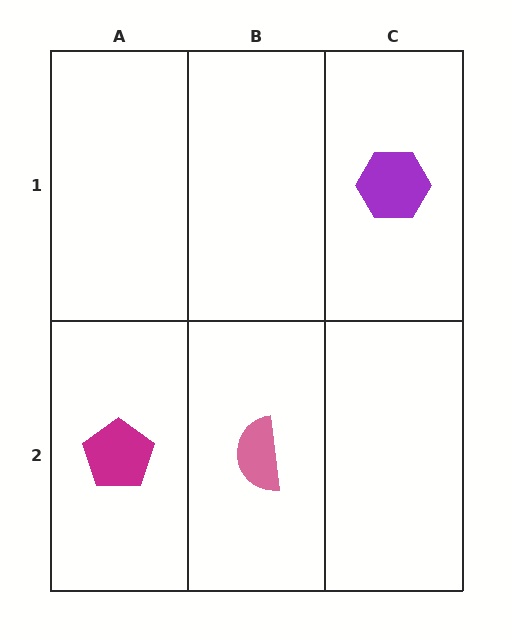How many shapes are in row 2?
2 shapes.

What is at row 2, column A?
A magenta pentagon.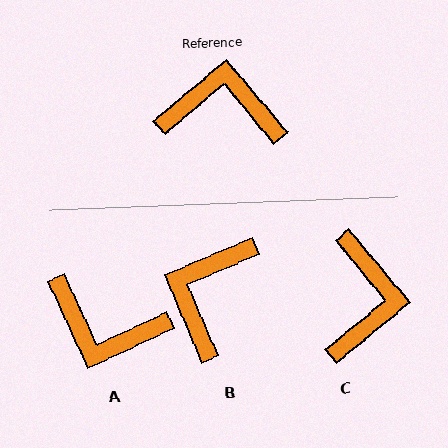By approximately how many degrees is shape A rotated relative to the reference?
Approximately 165 degrees counter-clockwise.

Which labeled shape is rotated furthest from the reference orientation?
A, about 165 degrees away.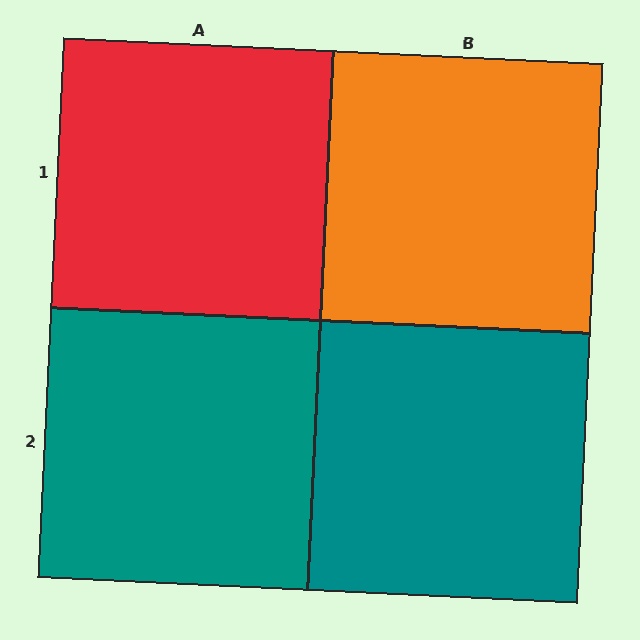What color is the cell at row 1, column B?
Orange.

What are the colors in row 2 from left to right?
Teal, teal.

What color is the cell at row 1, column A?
Red.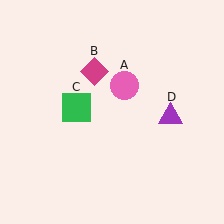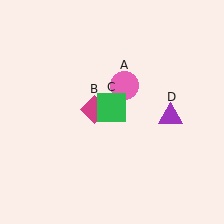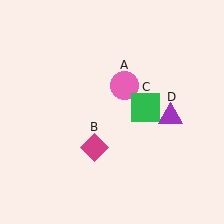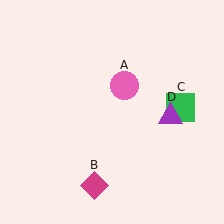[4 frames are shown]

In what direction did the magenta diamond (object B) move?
The magenta diamond (object B) moved down.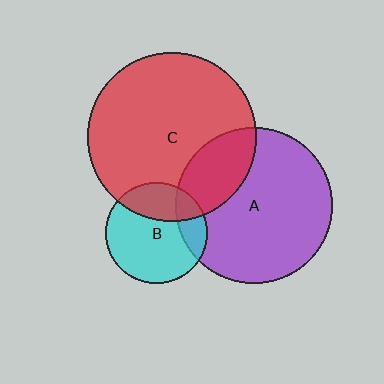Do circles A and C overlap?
Yes.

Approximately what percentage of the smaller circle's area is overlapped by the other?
Approximately 25%.